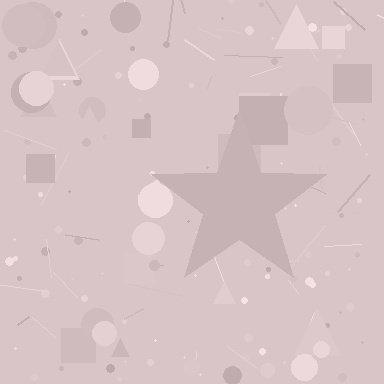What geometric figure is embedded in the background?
A star is embedded in the background.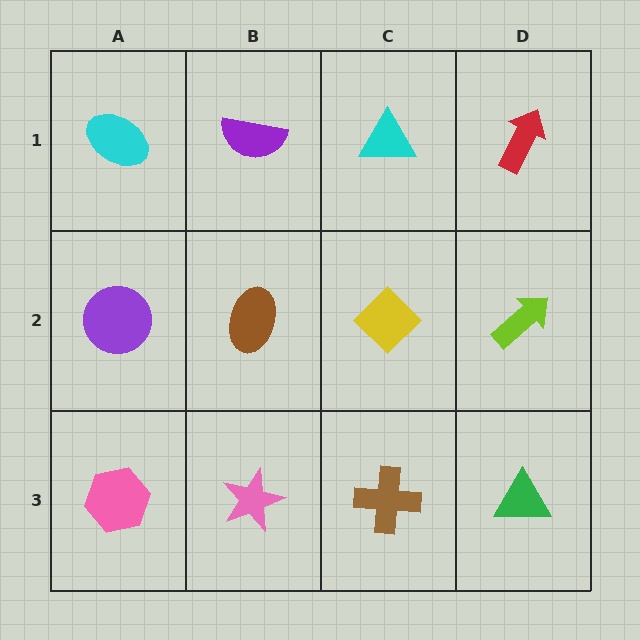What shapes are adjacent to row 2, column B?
A purple semicircle (row 1, column B), a pink star (row 3, column B), a purple circle (row 2, column A), a yellow diamond (row 2, column C).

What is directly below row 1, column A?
A purple circle.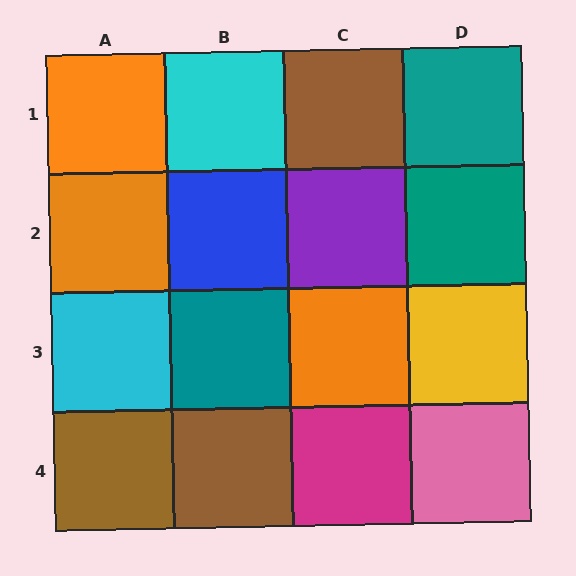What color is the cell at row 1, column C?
Brown.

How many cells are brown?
3 cells are brown.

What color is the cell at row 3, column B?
Teal.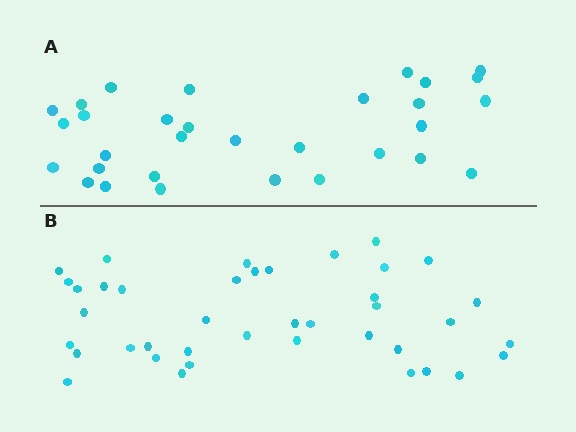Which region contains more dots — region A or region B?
Region B (the bottom region) has more dots.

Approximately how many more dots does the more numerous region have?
Region B has roughly 8 or so more dots than region A.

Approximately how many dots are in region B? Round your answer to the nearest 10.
About 40 dots.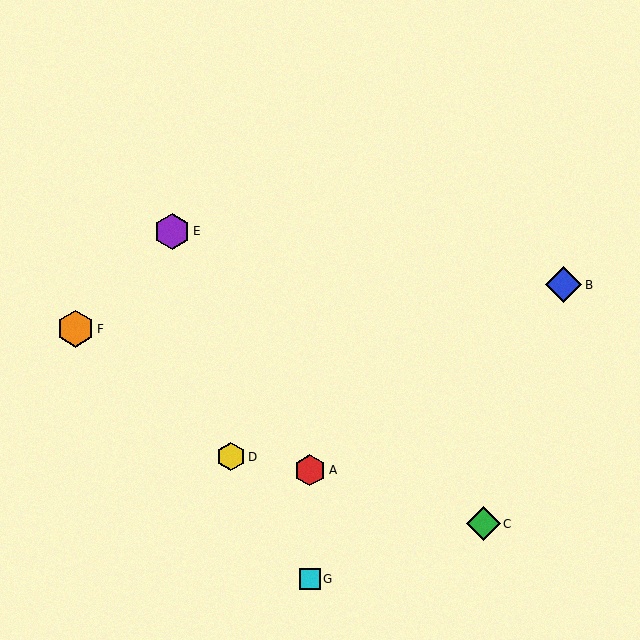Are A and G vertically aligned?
Yes, both are at x≈310.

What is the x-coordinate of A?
Object A is at x≈310.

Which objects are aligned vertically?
Objects A, G are aligned vertically.